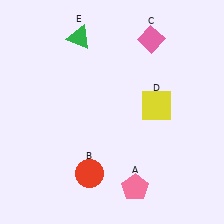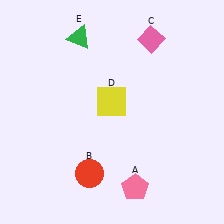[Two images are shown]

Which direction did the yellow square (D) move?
The yellow square (D) moved left.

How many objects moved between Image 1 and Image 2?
1 object moved between the two images.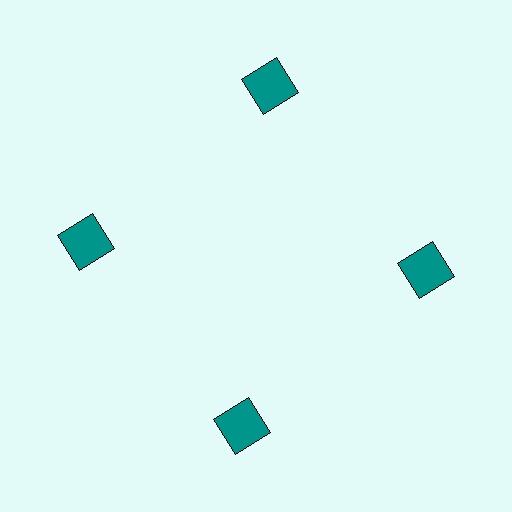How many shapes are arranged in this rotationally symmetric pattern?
There are 4 shapes, arranged in 4 groups of 1.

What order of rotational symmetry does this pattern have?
This pattern has 4-fold rotational symmetry.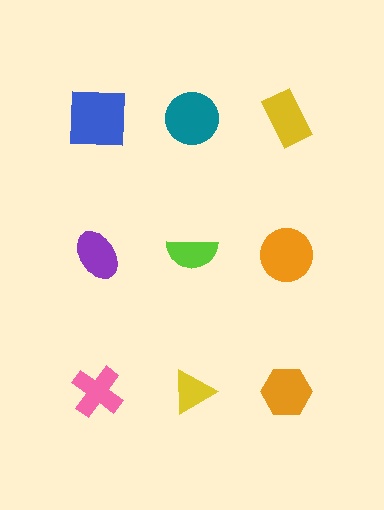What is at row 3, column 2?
A yellow triangle.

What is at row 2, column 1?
A purple ellipse.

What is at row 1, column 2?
A teal circle.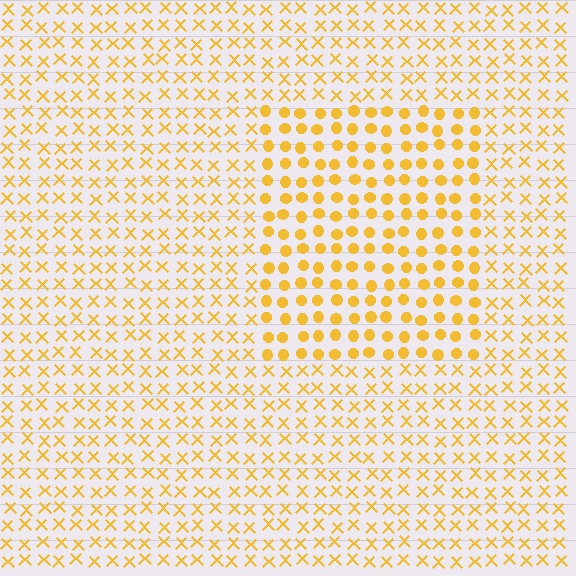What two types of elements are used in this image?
The image uses circles inside the rectangle region and X marks outside it.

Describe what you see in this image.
The image is filled with small yellow elements arranged in a uniform grid. A rectangle-shaped region contains circles, while the surrounding area contains X marks. The boundary is defined purely by the change in element shape.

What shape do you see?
I see a rectangle.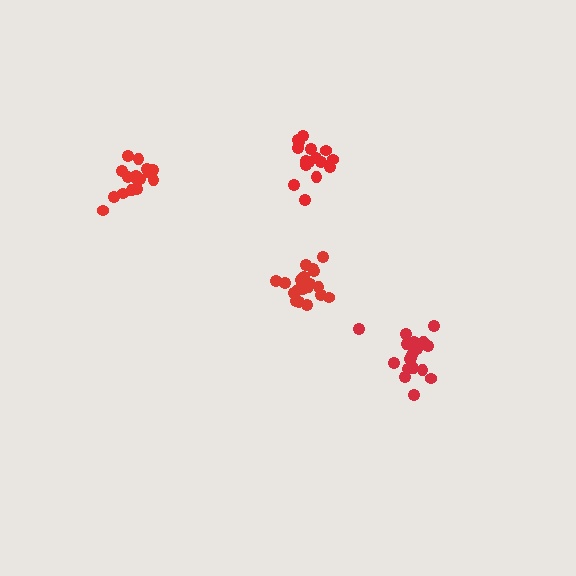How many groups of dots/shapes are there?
There are 4 groups.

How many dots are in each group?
Group 1: 16 dots, Group 2: 19 dots, Group 3: 19 dots, Group 4: 17 dots (71 total).